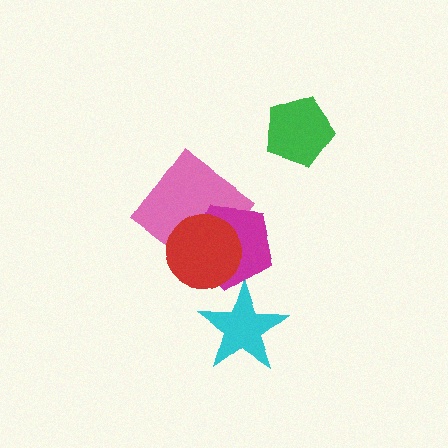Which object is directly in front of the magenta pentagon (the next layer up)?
The cyan star is directly in front of the magenta pentagon.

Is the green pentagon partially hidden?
No, no other shape covers it.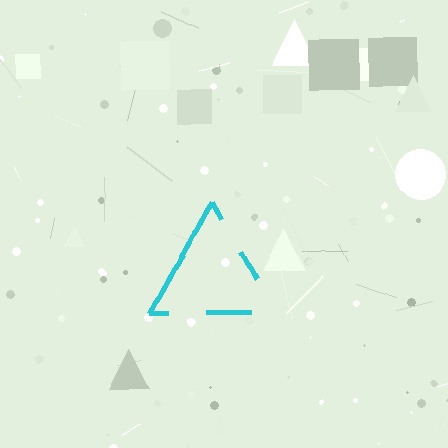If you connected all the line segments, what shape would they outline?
They would outline a triangle.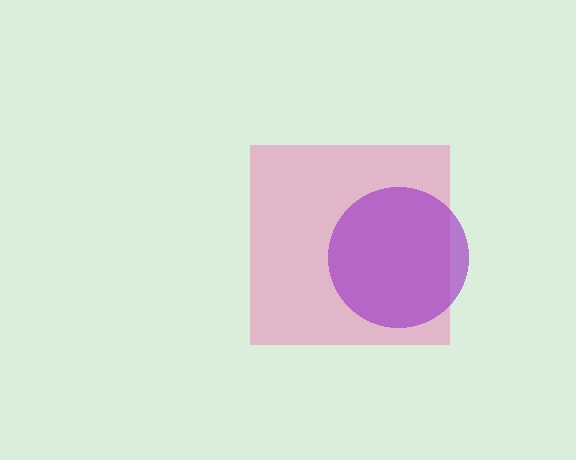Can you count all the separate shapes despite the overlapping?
Yes, there are 2 separate shapes.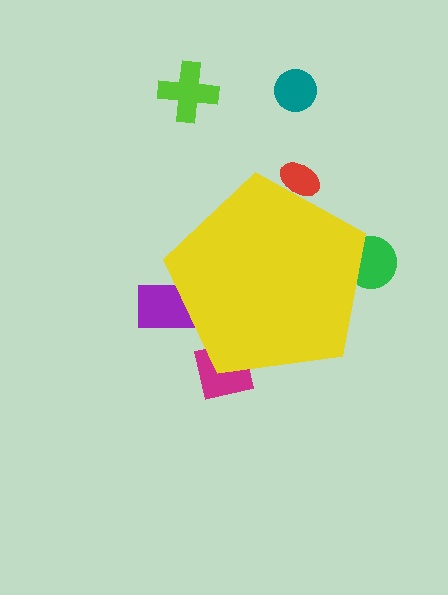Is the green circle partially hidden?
Yes, the green circle is partially hidden behind the yellow pentagon.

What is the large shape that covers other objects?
A yellow pentagon.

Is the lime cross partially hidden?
No, the lime cross is fully visible.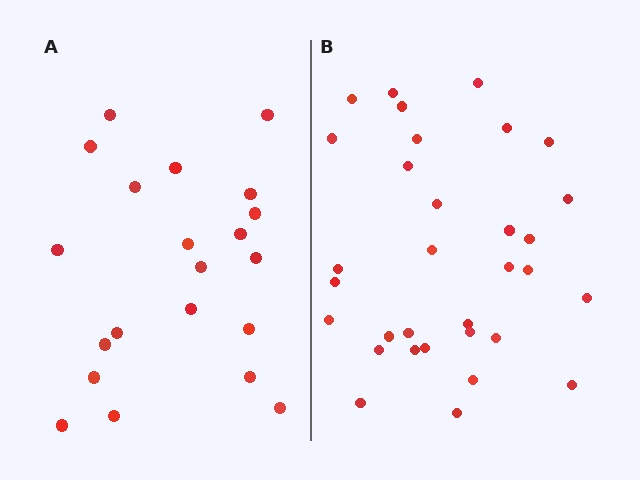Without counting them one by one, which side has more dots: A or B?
Region B (the right region) has more dots.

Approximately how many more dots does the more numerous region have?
Region B has roughly 12 or so more dots than region A.